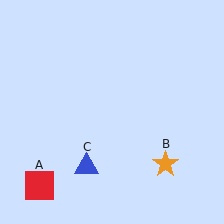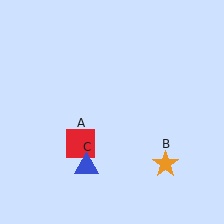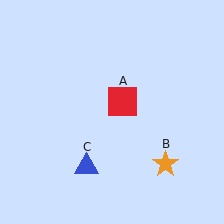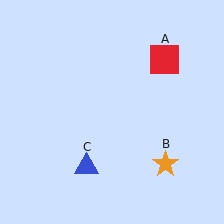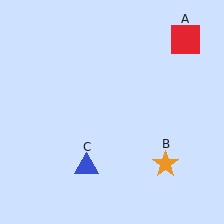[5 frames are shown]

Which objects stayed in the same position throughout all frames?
Orange star (object B) and blue triangle (object C) remained stationary.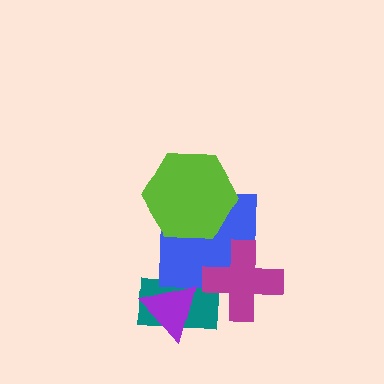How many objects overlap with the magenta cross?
2 objects overlap with the magenta cross.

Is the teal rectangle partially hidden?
Yes, it is partially covered by another shape.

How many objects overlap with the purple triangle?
1 object overlaps with the purple triangle.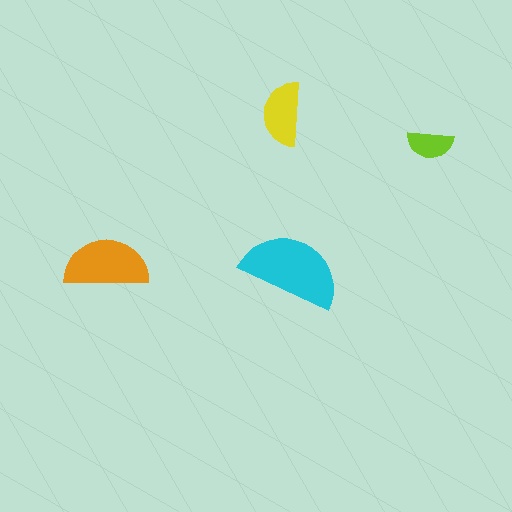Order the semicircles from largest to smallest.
the cyan one, the orange one, the yellow one, the lime one.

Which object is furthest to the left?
The orange semicircle is leftmost.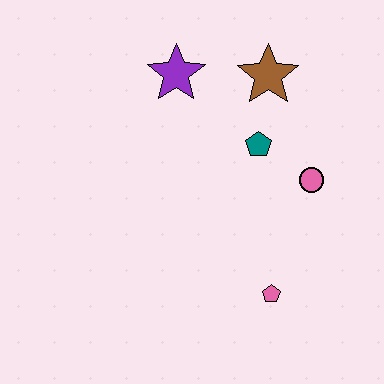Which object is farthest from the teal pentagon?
The pink pentagon is farthest from the teal pentagon.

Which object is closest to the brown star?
The teal pentagon is closest to the brown star.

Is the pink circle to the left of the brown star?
No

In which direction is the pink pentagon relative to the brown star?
The pink pentagon is below the brown star.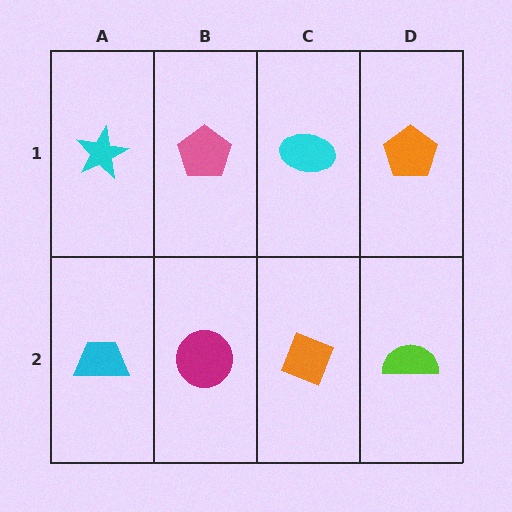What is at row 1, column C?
A cyan ellipse.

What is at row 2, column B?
A magenta circle.